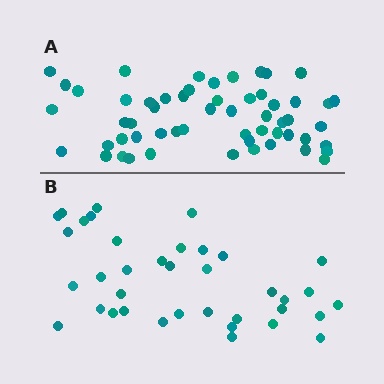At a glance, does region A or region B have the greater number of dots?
Region A (the top region) has more dots.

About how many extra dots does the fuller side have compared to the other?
Region A has approximately 20 more dots than region B.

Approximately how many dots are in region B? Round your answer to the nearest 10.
About 40 dots. (The exact count is 37, which rounds to 40.)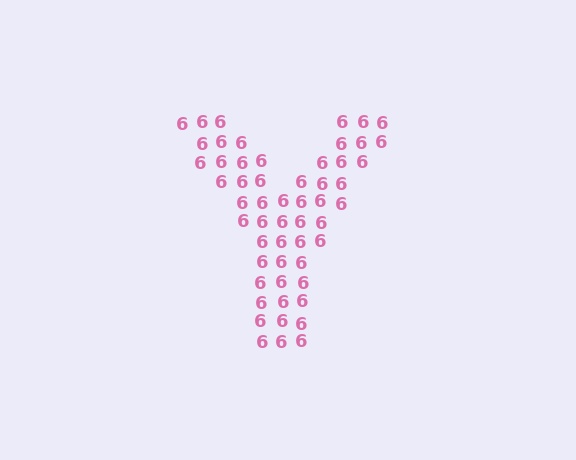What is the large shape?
The large shape is the letter Y.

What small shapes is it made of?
It is made of small digit 6's.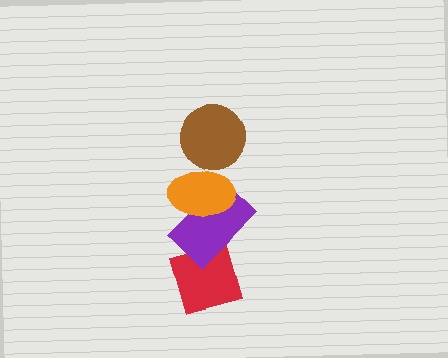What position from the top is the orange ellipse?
The orange ellipse is 2nd from the top.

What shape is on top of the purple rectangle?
The orange ellipse is on top of the purple rectangle.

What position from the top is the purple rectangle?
The purple rectangle is 3rd from the top.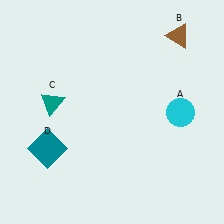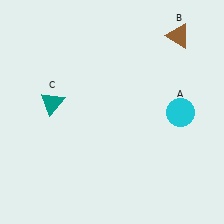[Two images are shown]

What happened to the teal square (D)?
The teal square (D) was removed in Image 2. It was in the bottom-left area of Image 1.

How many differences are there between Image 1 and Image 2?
There is 1 difference between the two images.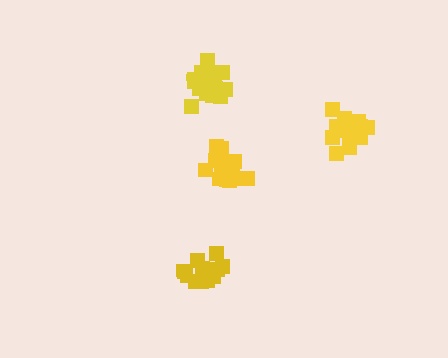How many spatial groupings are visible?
There are 4 spatial groupings.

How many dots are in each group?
Group 1: 15 dots, Group 2: 20 dots, Group 3: 15 dots, Group 4: 19 dots (69 total).